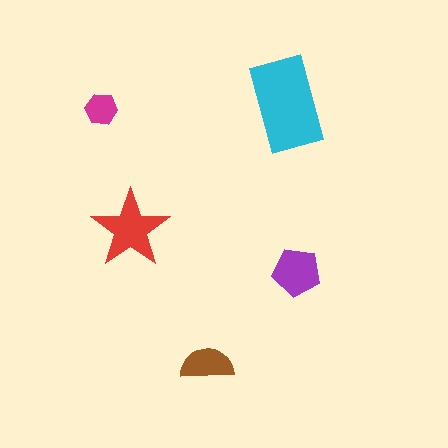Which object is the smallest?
The magenta hexagon.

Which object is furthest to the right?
The purple pentagon is rightmost.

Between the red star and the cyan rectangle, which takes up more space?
The cyan rectangle.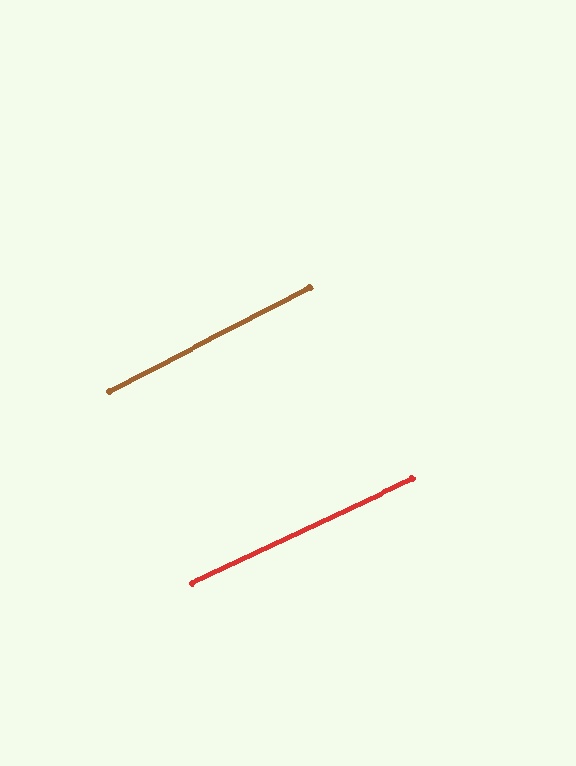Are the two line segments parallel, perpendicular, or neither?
Parallel — their directions differ by only 2.0°.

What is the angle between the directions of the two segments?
Approximately 2 degrees.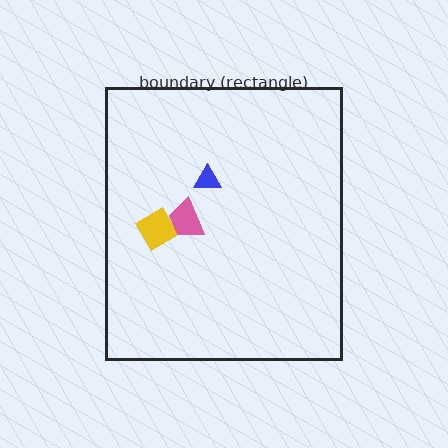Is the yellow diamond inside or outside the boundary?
Inside.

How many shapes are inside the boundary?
3 inside, 0 outside.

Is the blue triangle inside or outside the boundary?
Inside.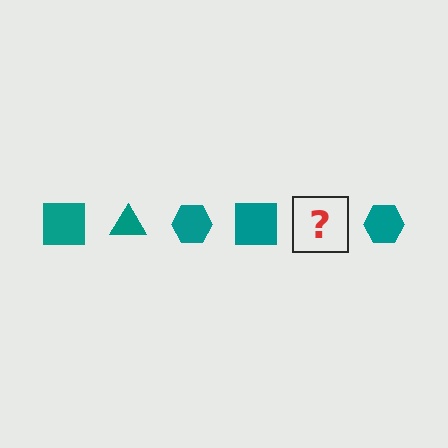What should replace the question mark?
The question mark should be replaced with a teal triangle.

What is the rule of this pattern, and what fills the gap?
The rule is that the pattern cycles through square, triangle, hexagon shapes in teal. The gap should be filled with a teal triangle.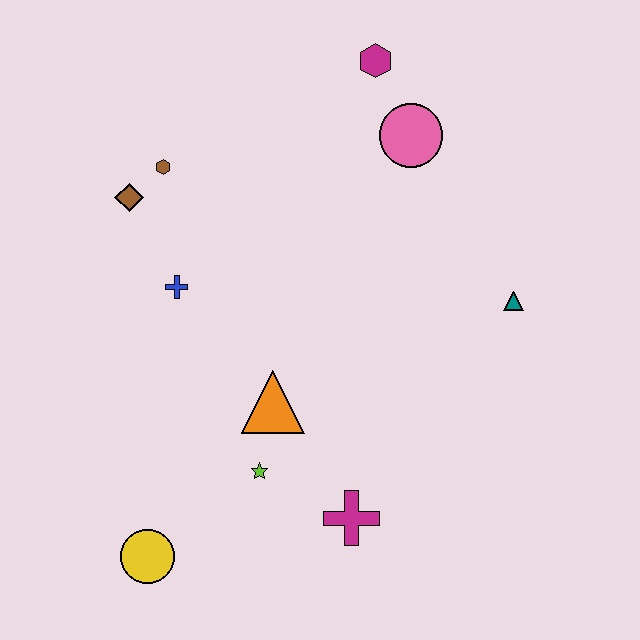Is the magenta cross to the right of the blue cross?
Yes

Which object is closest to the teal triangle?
The pink circle is closest to the teal triangle.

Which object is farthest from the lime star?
The magenta hexagon is farthest from the lime star.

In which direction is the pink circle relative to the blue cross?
The pink circle is to the right of the blue cross.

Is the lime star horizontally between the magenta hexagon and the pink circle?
No